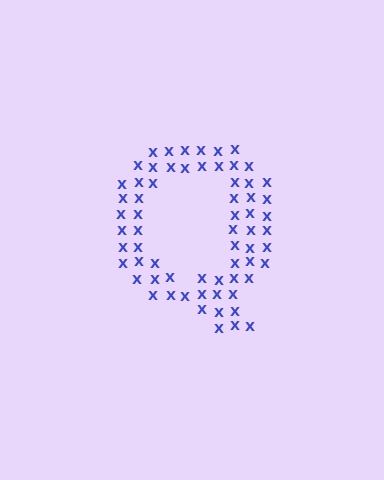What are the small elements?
The small elements are letter X's.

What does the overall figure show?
The overall figure shows the letter Q.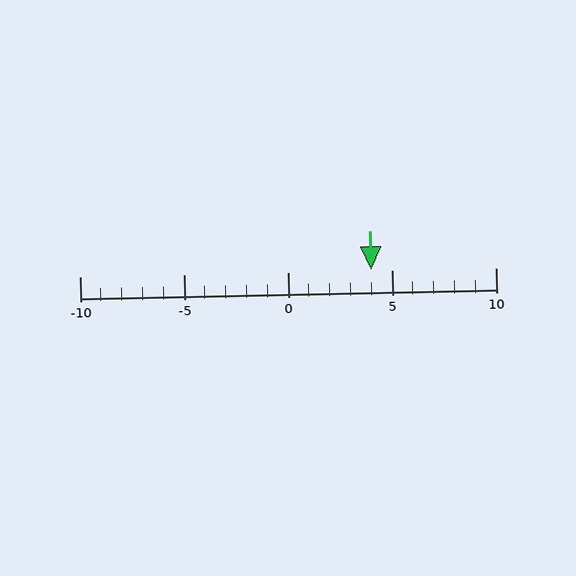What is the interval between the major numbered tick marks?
The major tick marks are spaced 5 units apart.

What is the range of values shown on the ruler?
The ruler shows values from -10 to 10.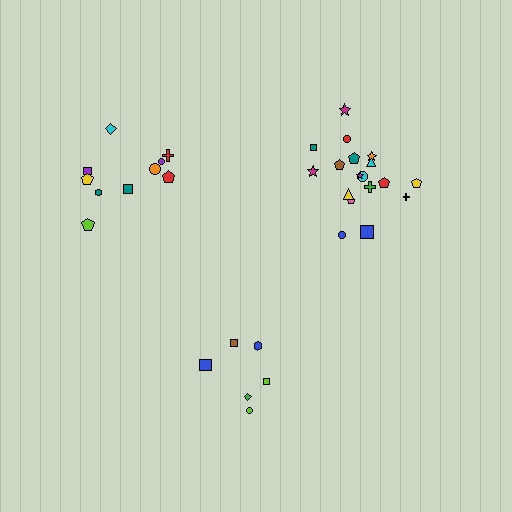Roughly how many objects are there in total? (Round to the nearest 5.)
Roughly 35 objects in total.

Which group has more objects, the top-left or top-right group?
The top-right group.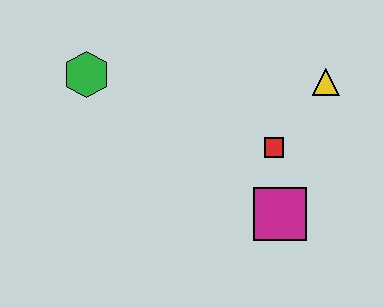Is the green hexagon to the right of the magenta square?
No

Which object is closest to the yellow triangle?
The red square is closest to the yellow triangle.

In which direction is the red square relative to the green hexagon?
The red square is to the right of the green hexagon.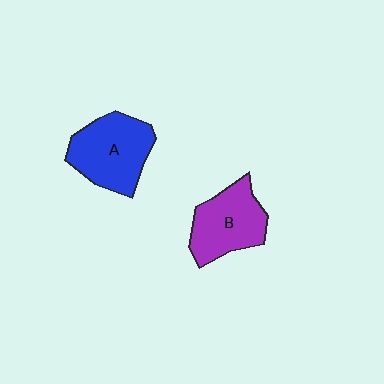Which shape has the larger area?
Shape A (blue).